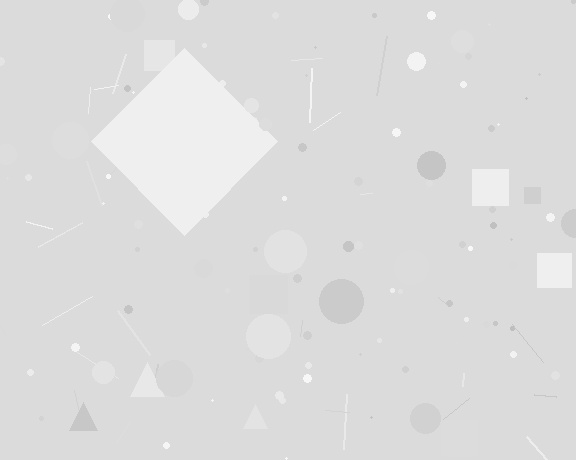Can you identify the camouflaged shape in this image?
The camouflaged shape is a diamond.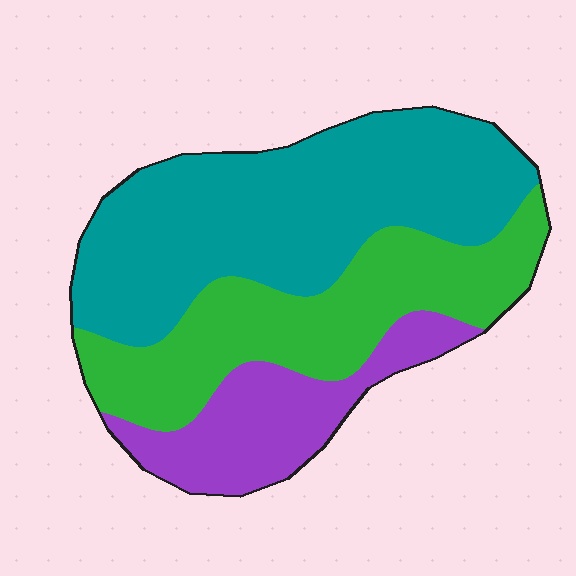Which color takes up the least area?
Purple, at roughly 20%.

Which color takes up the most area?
Teal, at roughly 50%.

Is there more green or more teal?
Teal.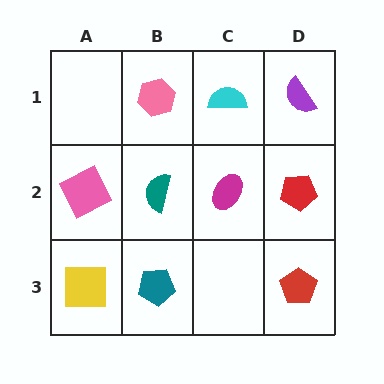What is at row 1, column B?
A pink hexagon.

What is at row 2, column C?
A magenta ellipse.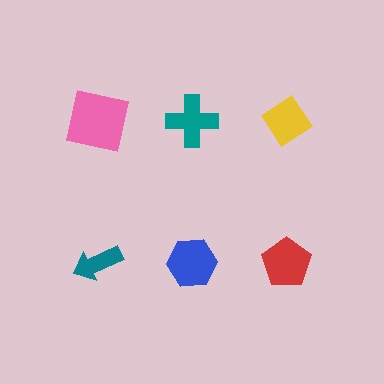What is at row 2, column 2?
A blue hexagon.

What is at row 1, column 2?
A teal cross.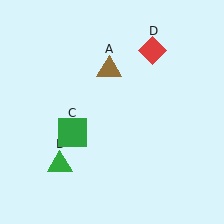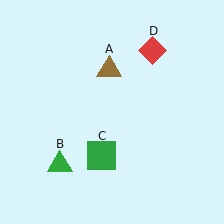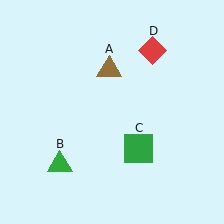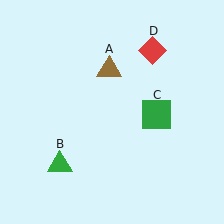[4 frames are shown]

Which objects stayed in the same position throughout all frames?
Brown triangle (object A) and green triangle (object B) and red diamond (object D) remained stationary.